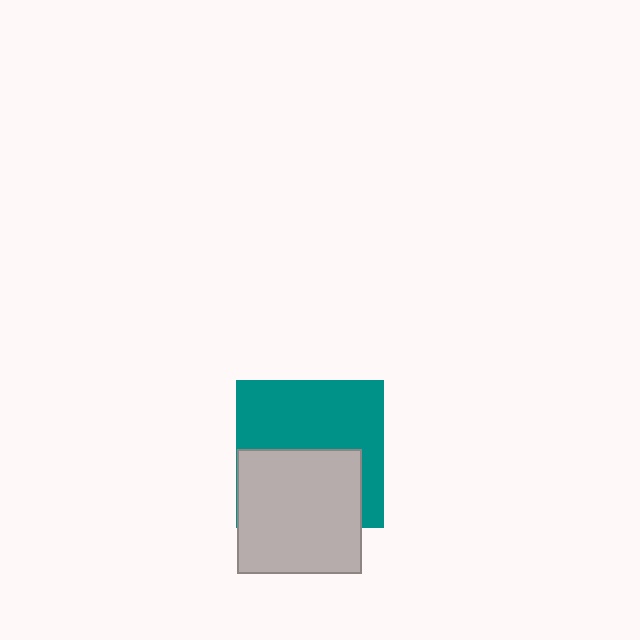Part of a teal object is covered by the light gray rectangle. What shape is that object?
It is a square.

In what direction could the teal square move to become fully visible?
The teal square could move up. That would shift it out from behind the light gray rectangle entirely.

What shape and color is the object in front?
The object in front is a light gray rectangle.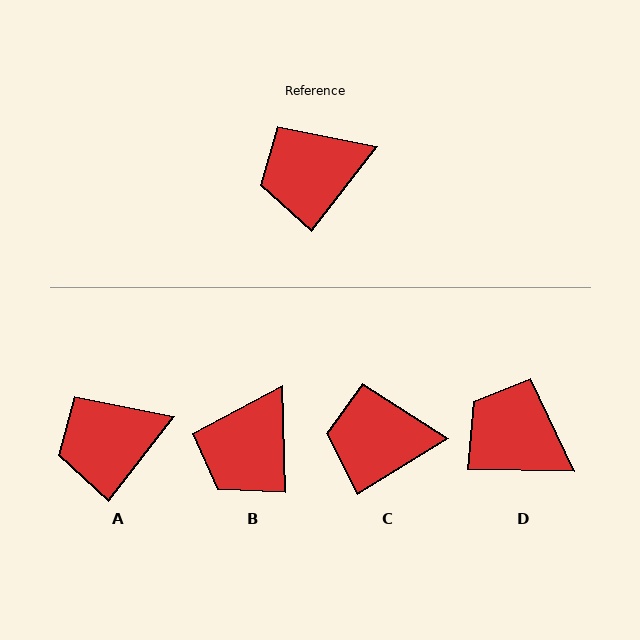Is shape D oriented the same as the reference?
No, it is off by about 53 degrees.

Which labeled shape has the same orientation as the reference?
A.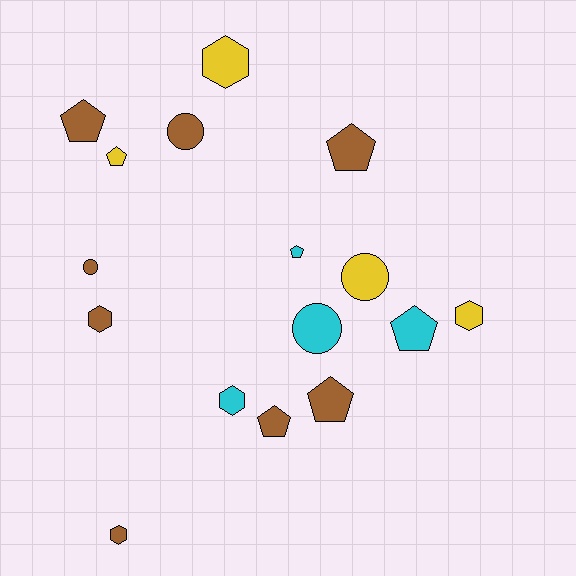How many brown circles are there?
There are 2 brown circles.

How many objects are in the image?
There are 16 objects.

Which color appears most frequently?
Brown, with 8 objects.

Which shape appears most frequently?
Pentagon, with 7 objects.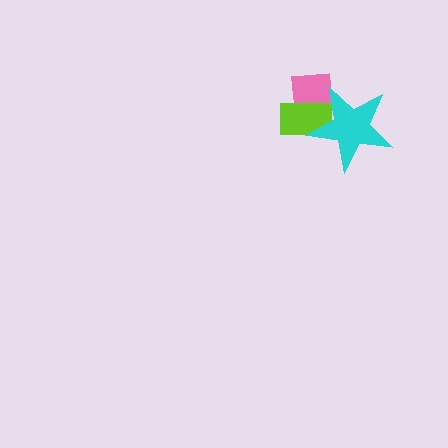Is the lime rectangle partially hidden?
Yes, it is partially covered by another shape.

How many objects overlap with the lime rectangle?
2 objects overlap with the lime rectangle.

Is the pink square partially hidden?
Yes, it is partially covered by another shape.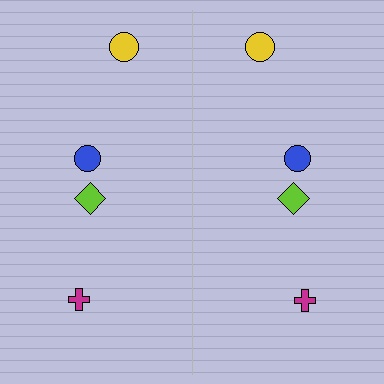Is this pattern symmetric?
Yes, this pattern has bilateral (reflection) symmetry.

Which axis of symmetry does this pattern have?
The pattern has a vertical axis of symmetry running through the center of the image.